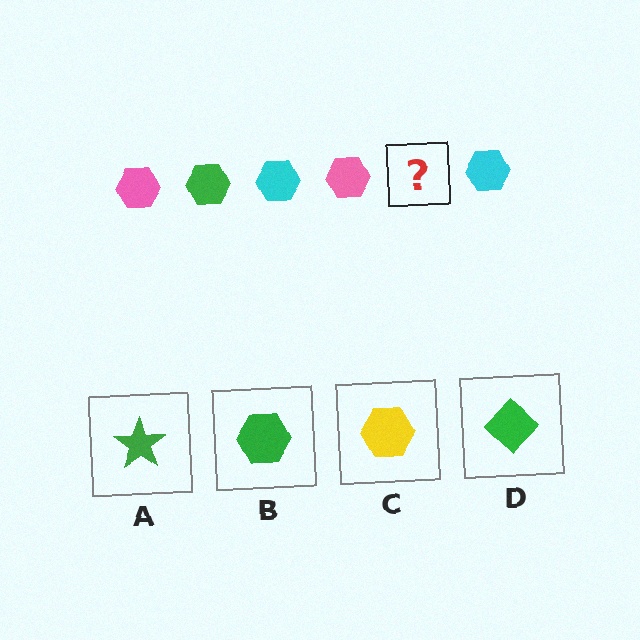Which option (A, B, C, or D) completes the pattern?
B.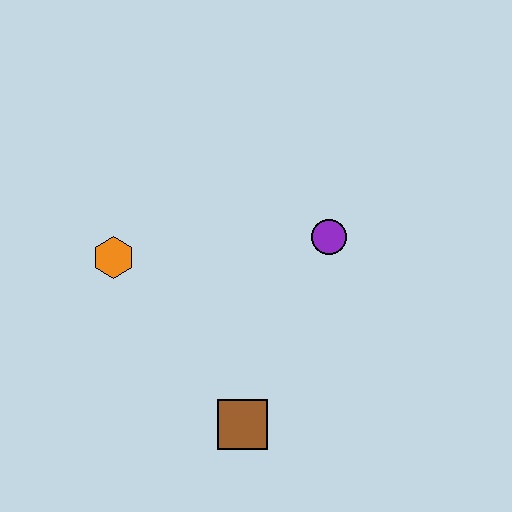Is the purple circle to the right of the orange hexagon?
Yes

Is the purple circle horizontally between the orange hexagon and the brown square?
No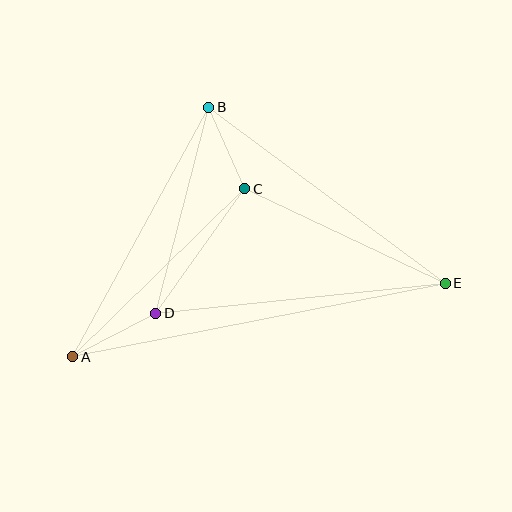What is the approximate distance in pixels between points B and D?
The distance between B and D is approximately 213 pixels.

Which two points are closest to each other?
Points B and C are closest to each other.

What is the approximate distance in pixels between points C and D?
The distance between C and D is approximately 153 pixels.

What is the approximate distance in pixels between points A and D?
The distance between A and D is approximately 94 pixels.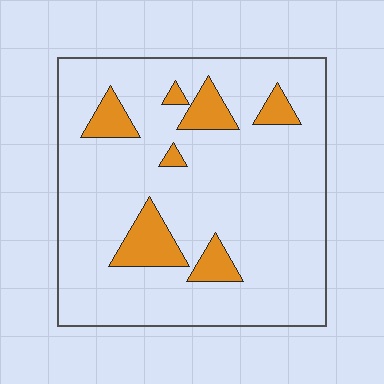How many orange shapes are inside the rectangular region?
7.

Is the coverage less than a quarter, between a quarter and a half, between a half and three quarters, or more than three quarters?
Less than a quarter.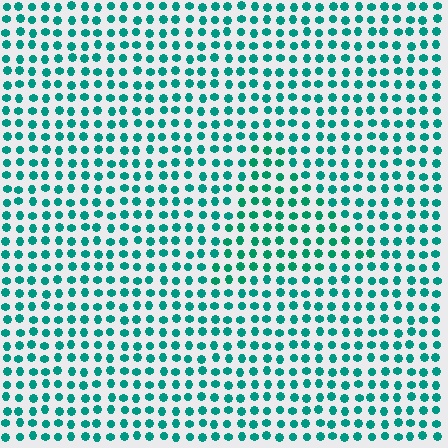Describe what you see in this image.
The image is filled with small teal elements in a uniform arrangement. A triangle-shaped region is visible where the elements are tinted to a slightly different hue, forming a subtle color boundary.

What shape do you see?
I see a triangle.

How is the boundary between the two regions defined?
The boundary is defined purely by a slight shift in hue (about 14 degrees). Spacing, size, and orientation are identical on both sides.